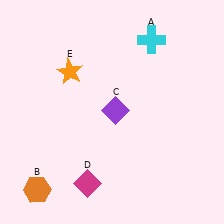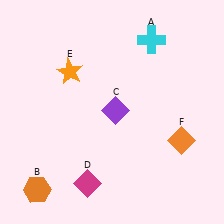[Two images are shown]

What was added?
An orange diamond (F) was added in Image 2.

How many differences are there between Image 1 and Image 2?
There is 1 difference between the two images.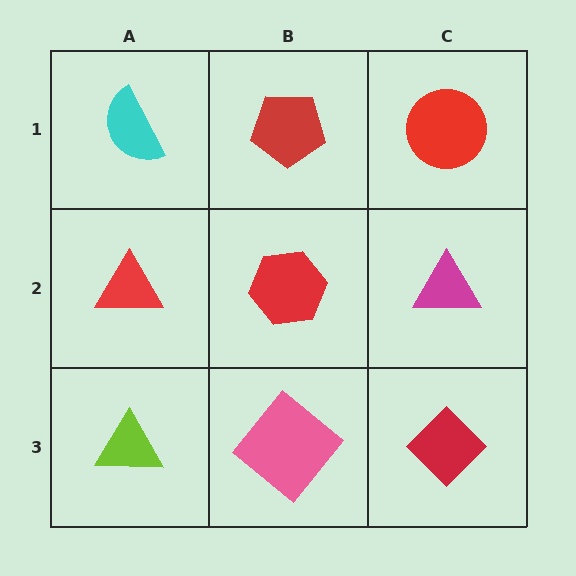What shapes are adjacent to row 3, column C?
A magenta triangle (row 2, column C), a pink diamond (row 3, column B).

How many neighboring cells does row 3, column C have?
2.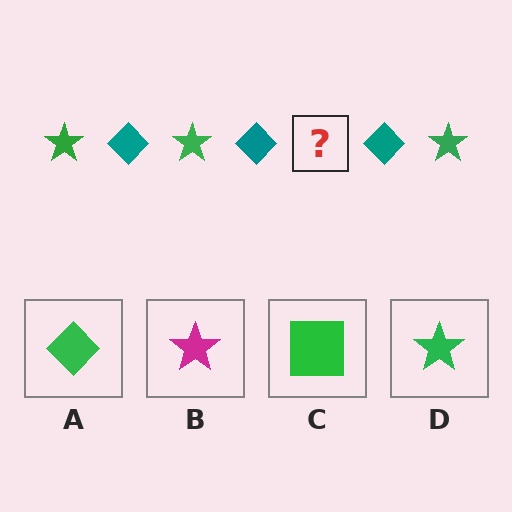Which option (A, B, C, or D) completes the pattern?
D.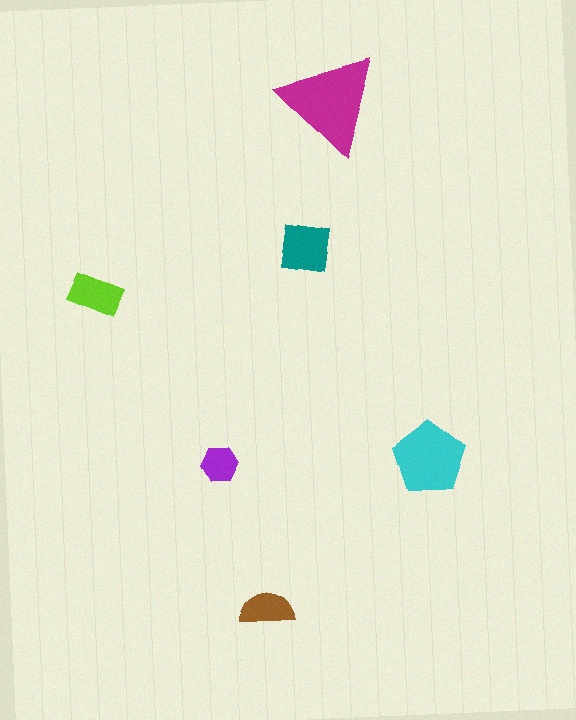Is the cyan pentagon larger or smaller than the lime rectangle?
Larger.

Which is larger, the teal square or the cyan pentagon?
The cyan pentagon.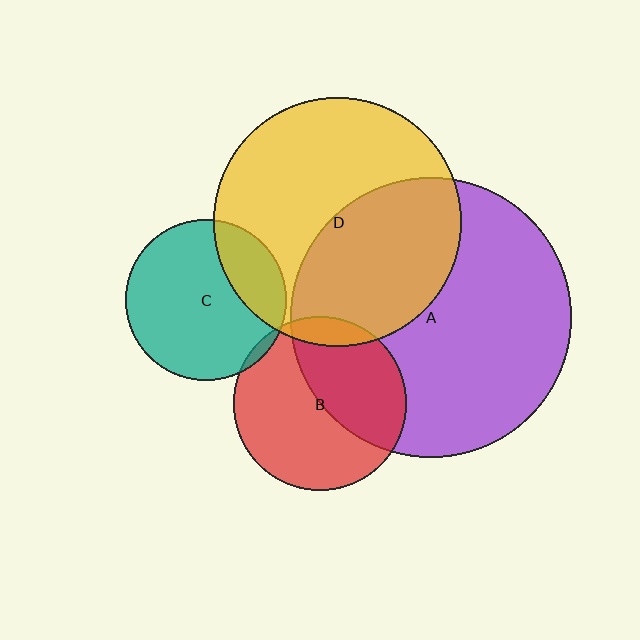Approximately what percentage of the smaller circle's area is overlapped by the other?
Approximately 25%.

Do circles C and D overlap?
Yes.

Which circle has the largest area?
Circle A (purple).